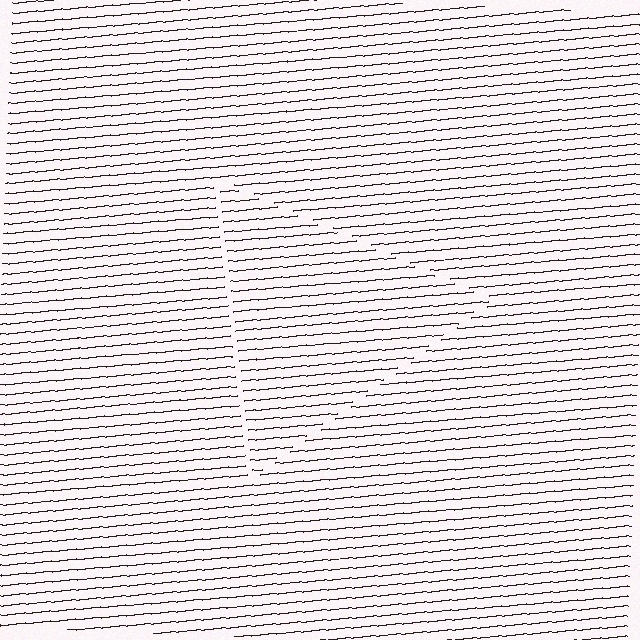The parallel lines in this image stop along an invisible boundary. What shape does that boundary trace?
An illusory triangle. The interior of the shape contains the same grating, shifted by half a period — the contour is defined by the phase discontinuity where line-ends from the inner and outer gratings abut.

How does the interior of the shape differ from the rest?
The interior of the shape contains the same grating, shifted by half a period — the contour is defined by the phase discontinuity where line-ends from the inner and outer gratings abut.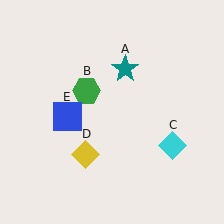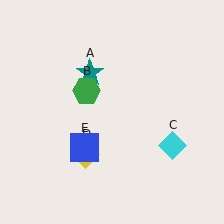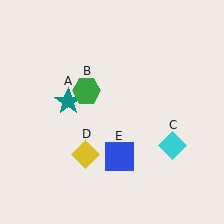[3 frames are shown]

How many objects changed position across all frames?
2 objects changed position: teal star (object A), blue square (object E).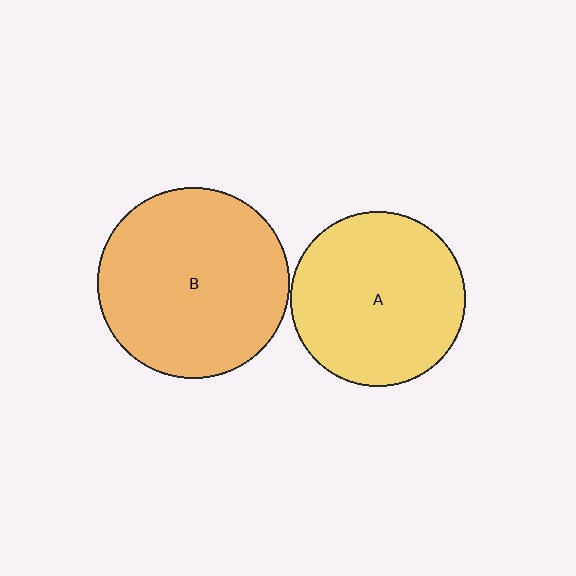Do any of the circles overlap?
No, none of the circles overlap.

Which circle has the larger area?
Circle B (orange).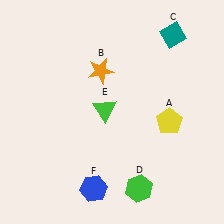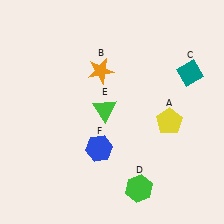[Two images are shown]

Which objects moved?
The objects that moved are: the teal diamond (C), the blue hexagon (F).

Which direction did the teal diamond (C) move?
The teal diamond (C) moved down.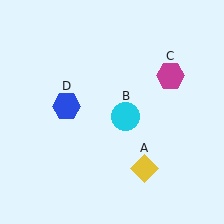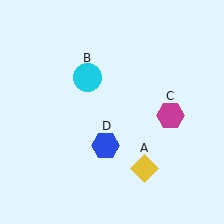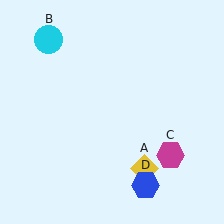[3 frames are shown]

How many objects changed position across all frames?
3 objects changed position: cyan circle (object B), magenta hexagon (object C), blue hexagon (object D).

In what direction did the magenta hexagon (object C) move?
The magenta hexagon (object C) moved down.